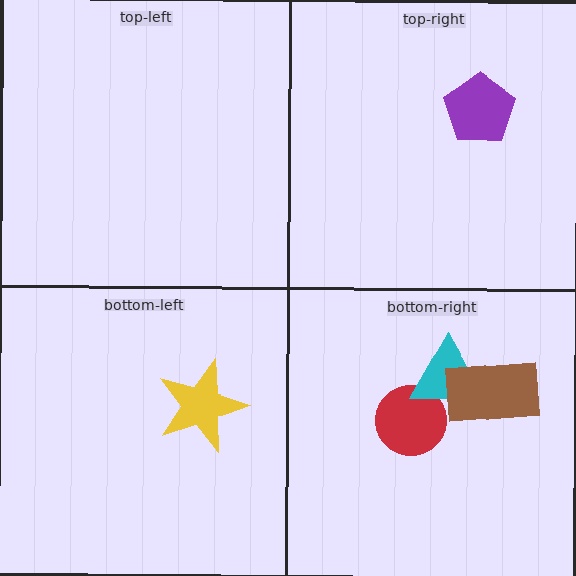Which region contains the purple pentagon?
The top-right region.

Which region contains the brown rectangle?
The bottom-right region.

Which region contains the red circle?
The bottom-right region.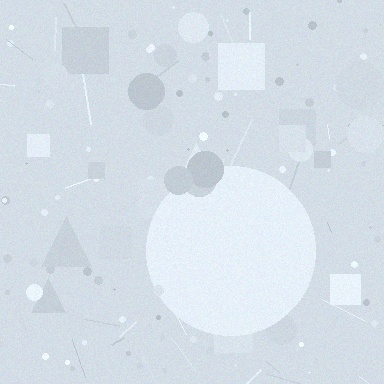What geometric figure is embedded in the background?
A circle is embedded in the background.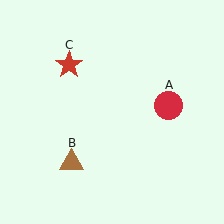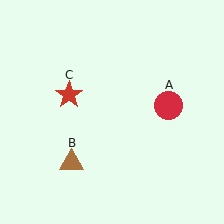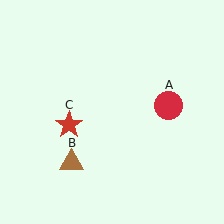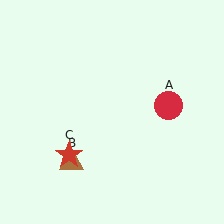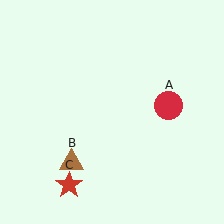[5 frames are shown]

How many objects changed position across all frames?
1 object changed position: red star (object C).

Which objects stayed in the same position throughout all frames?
Red circle (object A) and brown triangle (object B) remained stationary.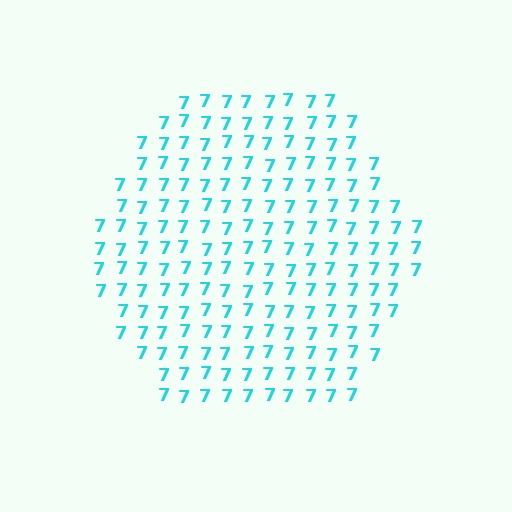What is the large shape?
The large shape is a hexagon.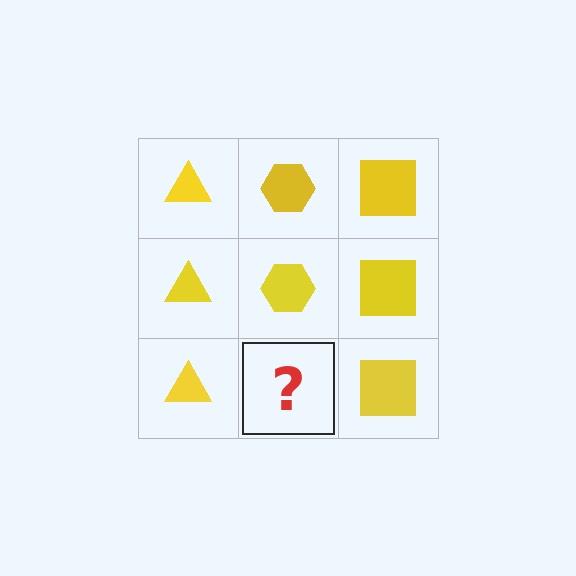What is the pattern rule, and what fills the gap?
The rule is that each column has a consistent shape. The gap should be filled with a yellow hexagon.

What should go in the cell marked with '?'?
The missing cell should contain a yellow hexagon.